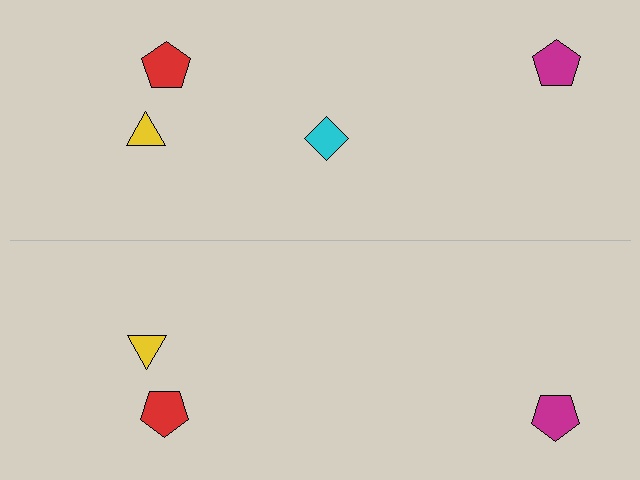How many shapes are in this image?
There are 7 shapes in this image.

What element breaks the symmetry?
A cyan diamond is missing from the bottom side.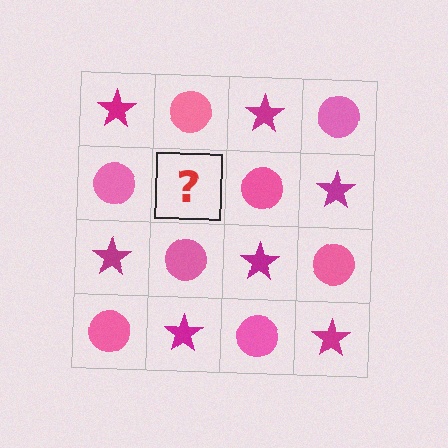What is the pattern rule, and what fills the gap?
The rule is that it alternates magenta star and pink circle in a checkerboard pattern. The gap should be filled with a magenta star.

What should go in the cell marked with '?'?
The missing cell should contain a magenta star.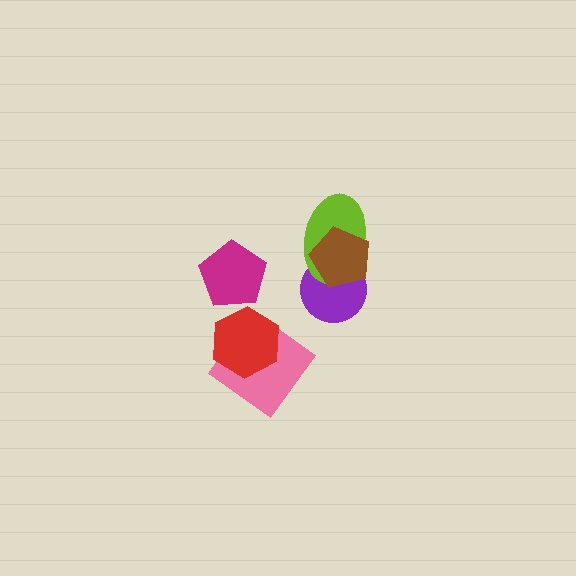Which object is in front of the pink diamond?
The red hexagon is in front of the pink diamond.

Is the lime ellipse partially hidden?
Yes, it is partially covered by another shape.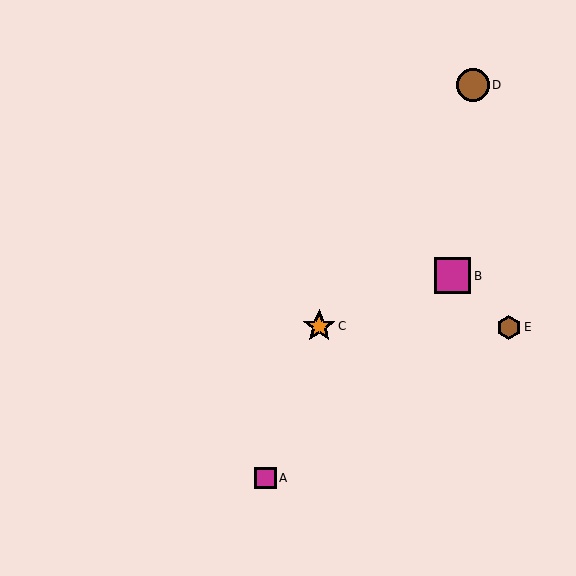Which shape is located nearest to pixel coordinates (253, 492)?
The magenta square (labeled A) at (265, 478) is nearest to that location.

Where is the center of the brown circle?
The center of the brown circle is at (473, 85).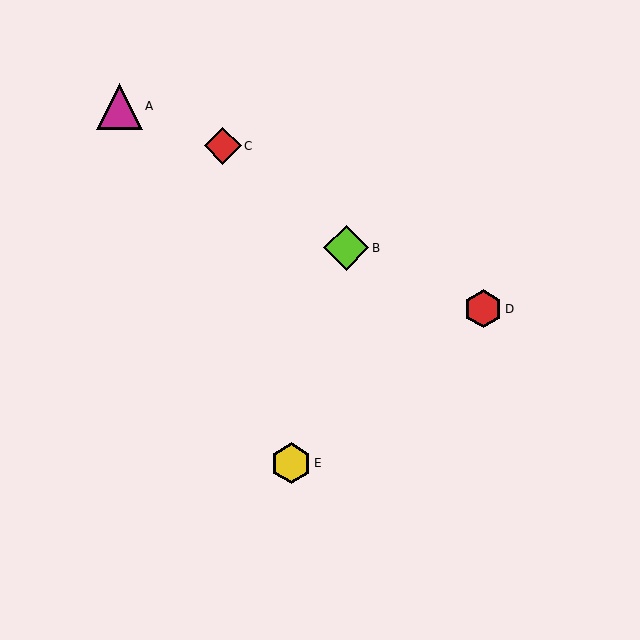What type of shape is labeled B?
Shape B is a lime diamond.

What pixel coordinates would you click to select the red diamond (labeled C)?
Click at (223, 146) to select the red diamond C.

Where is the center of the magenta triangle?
The center of the magenta triangle is at (119, 106).